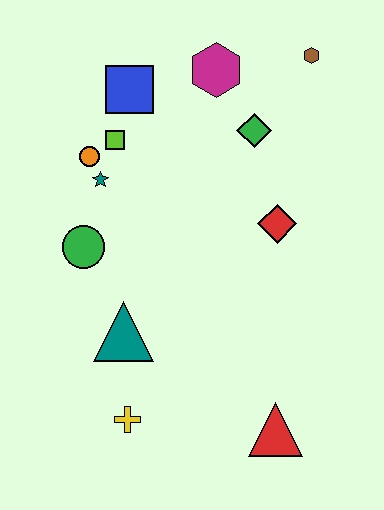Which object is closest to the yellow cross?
The teal triangle is closest to the yellow cross.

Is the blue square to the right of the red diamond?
No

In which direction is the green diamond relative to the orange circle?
The green diamond is to the right of the orange circle.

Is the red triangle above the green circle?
No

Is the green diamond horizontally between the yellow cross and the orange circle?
No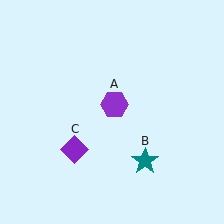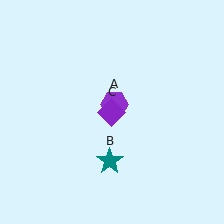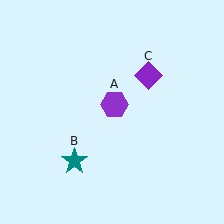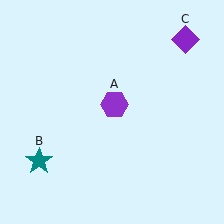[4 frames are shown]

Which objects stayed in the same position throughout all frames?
Purple hexagon (object A) remained stationary.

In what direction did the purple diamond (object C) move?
The purple diamond (object C) moved up and to the right.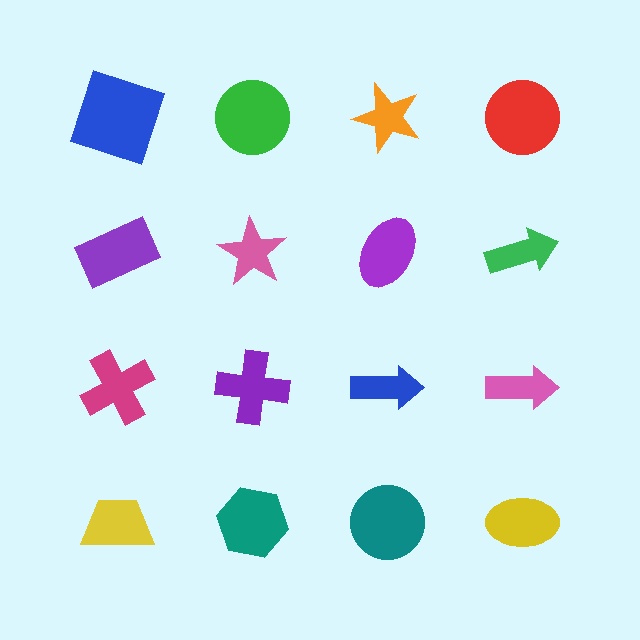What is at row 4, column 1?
A yellow trapezoid.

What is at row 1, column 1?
A blue square.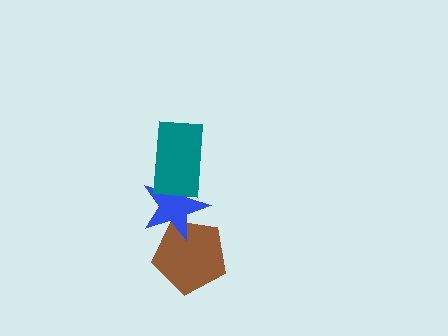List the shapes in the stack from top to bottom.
From top to bottom: the teal rectangle, the blue star, the brown pentagon.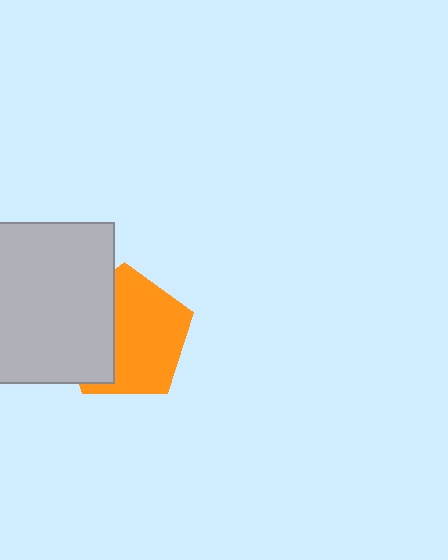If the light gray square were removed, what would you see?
You would see the complete orange pentagon.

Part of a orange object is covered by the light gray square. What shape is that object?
It is a pentagon.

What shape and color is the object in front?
The object in front is a light gray square.